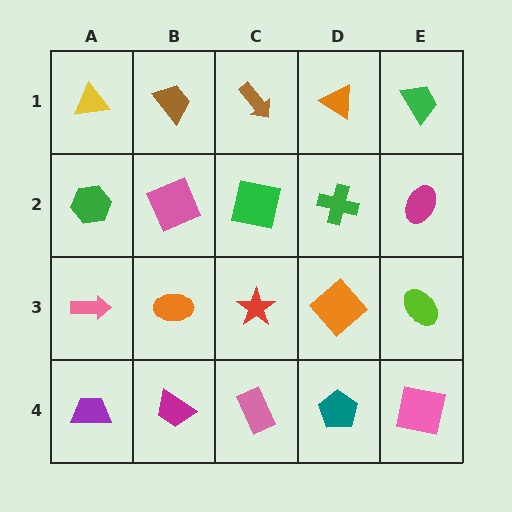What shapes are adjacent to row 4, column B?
An orange ellipse (row 3, column B), a purple trapezoid (row 4, column A), a pink rectangle (row 4, column C).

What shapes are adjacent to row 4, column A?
A pink arrow (row 3, column A), a magenta trapezoid (row 4, column B).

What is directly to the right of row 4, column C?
A teal pentagon.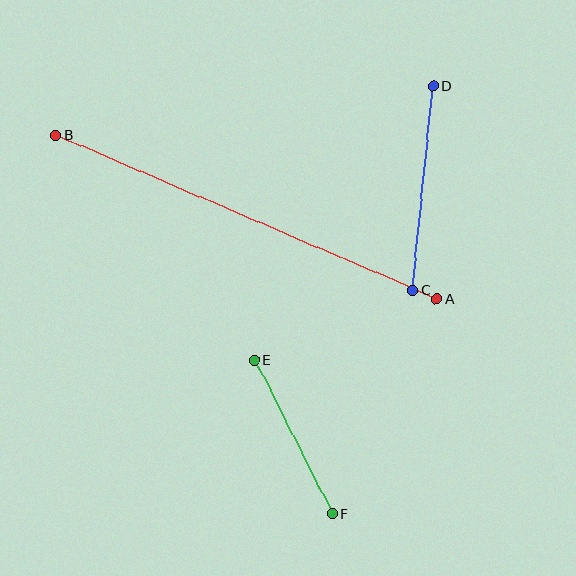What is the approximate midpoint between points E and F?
The midpoint is at approximately (293, 437) pixels.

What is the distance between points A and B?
The distance is approximately 415 pixels.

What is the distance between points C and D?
The distance is approximately 205 pixels.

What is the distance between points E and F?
The distance is approximately 172 pixels.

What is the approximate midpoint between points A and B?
The midpoint is at approximately (246, 217) pixels.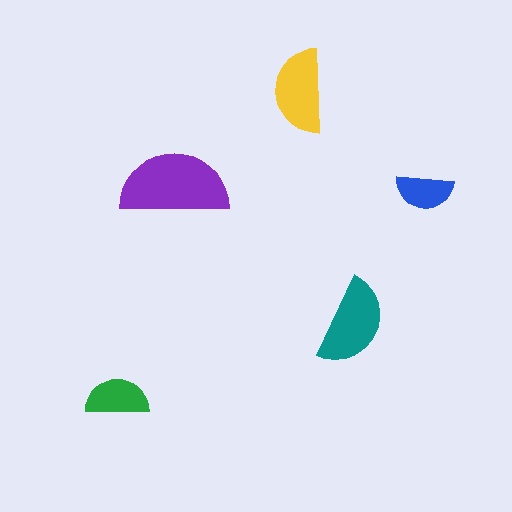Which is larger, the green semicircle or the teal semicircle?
The teal one.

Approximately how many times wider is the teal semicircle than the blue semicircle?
About 1.5 times wider.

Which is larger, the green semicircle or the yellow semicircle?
The yellow one.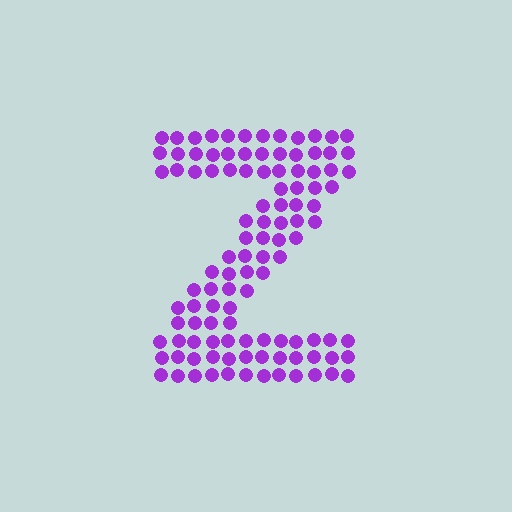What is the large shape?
The large shape is the letter Z.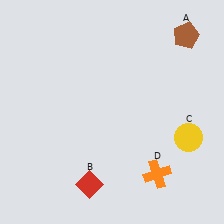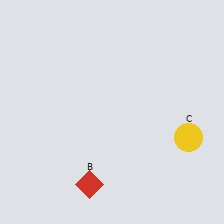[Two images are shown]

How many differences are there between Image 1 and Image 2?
There are 2 differences between the two images.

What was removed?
The orange cross (D), the brown pentagon (A) were removed in Image 2.